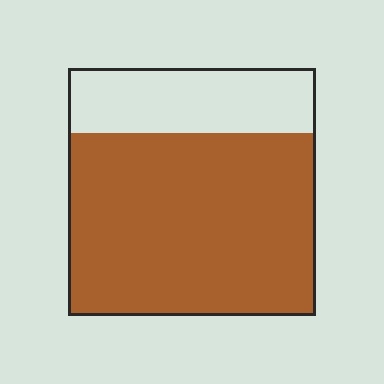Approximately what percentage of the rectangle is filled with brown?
Approximately 75%.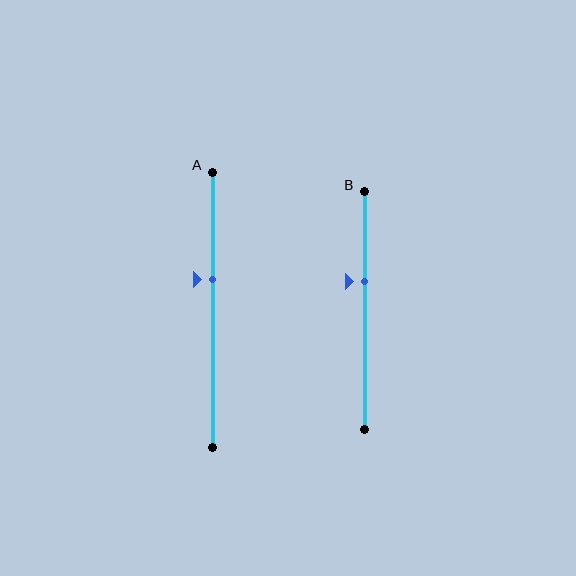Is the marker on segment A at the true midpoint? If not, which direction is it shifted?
No, the marker on segment A is shifted upward by about 11% of the segment length.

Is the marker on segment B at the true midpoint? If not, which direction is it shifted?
No, the marker on segment B is shifted upward by about 12% of the segment length.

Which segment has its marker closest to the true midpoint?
Segment A has its marker closest to the true midpoint.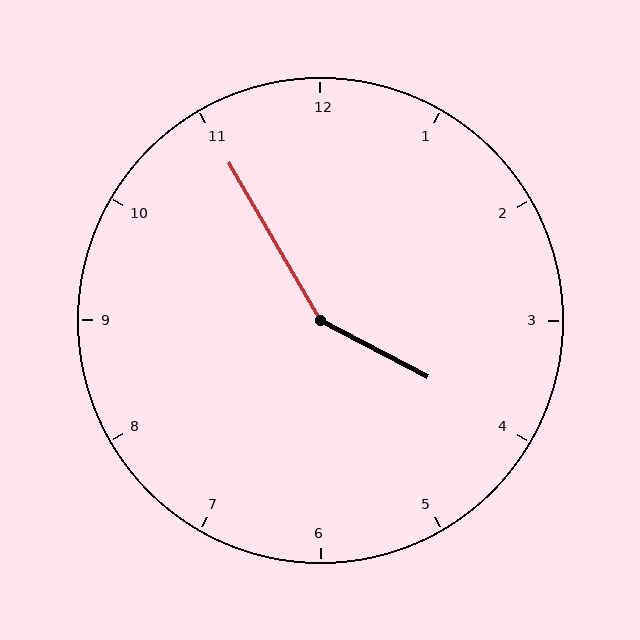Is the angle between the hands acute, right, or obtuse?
It is obtuse.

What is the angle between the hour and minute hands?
Approximately 148 degrees.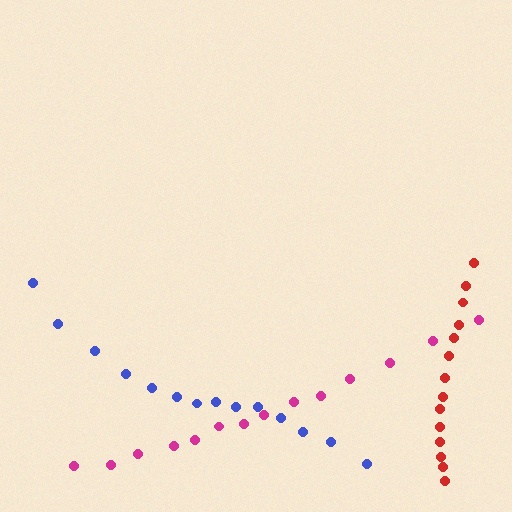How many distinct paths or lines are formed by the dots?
There are 3 distinct paths.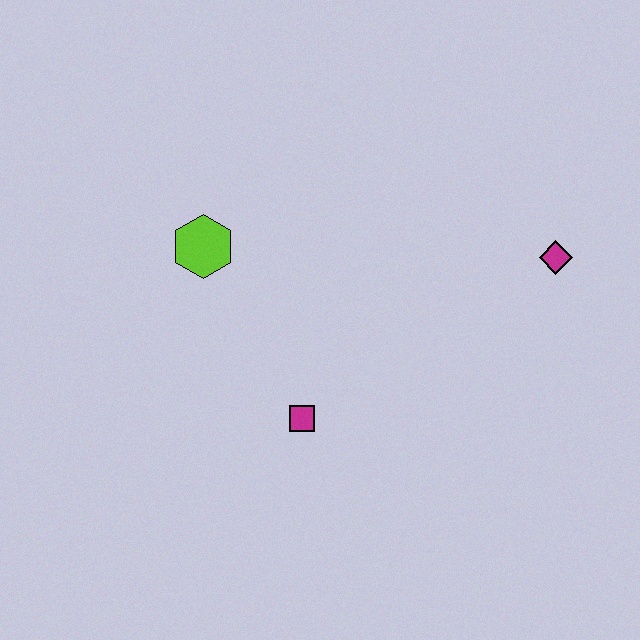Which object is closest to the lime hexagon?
The magenta square is closest to the lime hexagon.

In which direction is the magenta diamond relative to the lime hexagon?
The magenta diamond is to the right of the lime hexagon.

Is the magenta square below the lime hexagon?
Yes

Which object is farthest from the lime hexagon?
The magenta diamond is farthest from the lime hexagon.